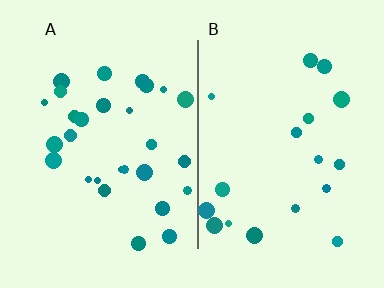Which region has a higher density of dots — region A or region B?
A (the left).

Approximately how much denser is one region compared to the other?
Approximately 1.7× — region A over region B.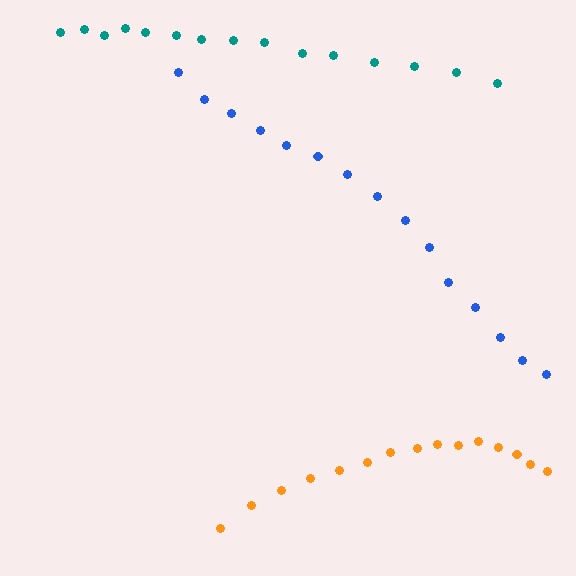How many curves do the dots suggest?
There are 3 distinct paths.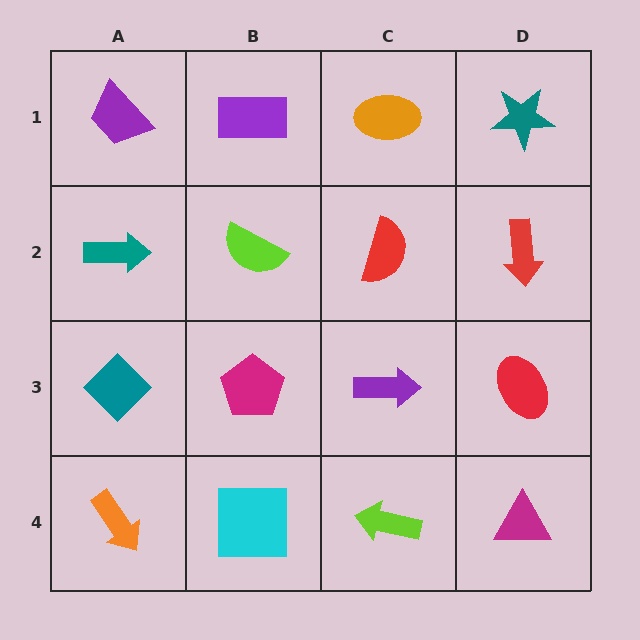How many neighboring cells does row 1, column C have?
3.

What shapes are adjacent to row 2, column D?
A teal star (row 1, column D), a red ellipse (row 3, column D), a red semicircle (row 2, column C).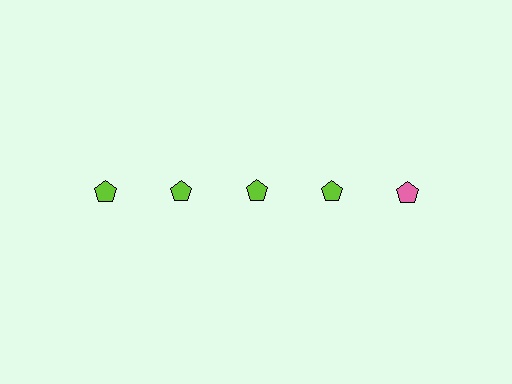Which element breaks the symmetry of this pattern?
The pink pentagon in the top row, rightmost column breaks the symmetry. All other shapes are lime pentagons.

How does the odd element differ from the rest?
It has a different color: pink instead of lime.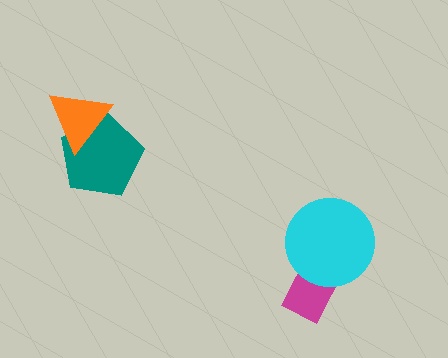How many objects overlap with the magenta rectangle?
1 object overlaps with the magenta rectangle.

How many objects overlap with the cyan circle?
1 object overlaps with the cyan circle.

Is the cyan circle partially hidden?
No, no other shape covers it.